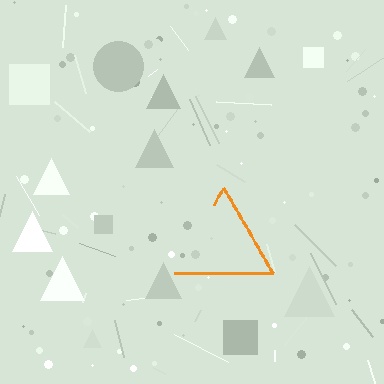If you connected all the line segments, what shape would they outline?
They would outline a triangle.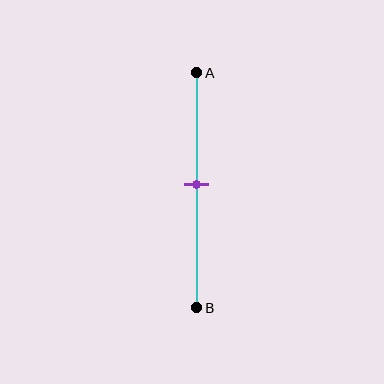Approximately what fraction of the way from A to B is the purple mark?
The purple mark is approximately 50% of the way from A to B.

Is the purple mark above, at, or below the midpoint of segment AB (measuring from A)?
The purple mark is approximately at the midpoint of segment AB.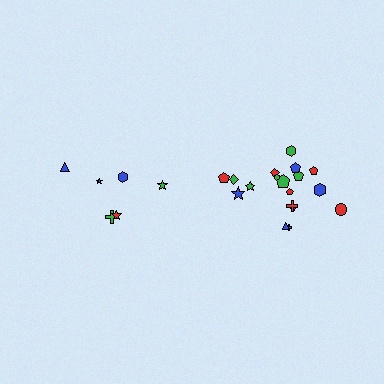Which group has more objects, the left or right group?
The right group.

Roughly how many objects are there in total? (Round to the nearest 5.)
Roughly 25 objects in total.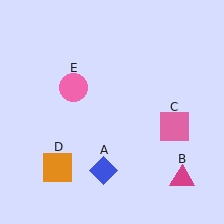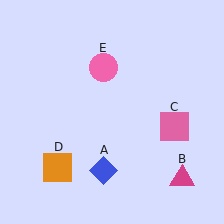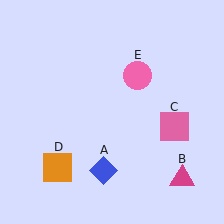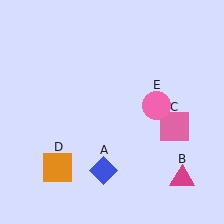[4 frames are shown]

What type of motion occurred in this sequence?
The pink circle (object E) rotated clockwise around the center of the scene.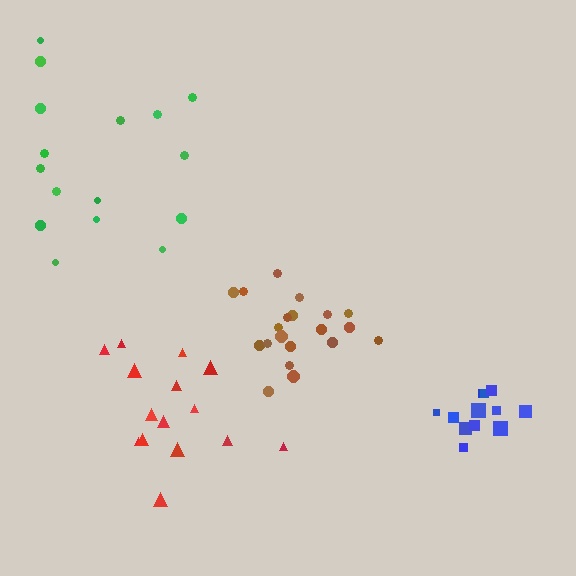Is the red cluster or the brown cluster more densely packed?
Brown.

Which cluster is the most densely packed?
Blue.